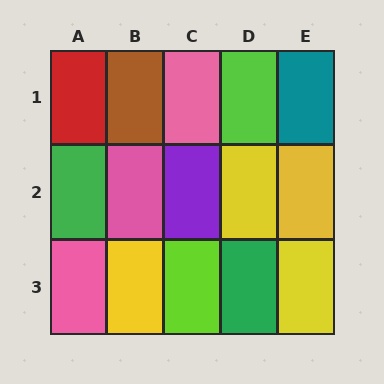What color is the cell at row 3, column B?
Yellow.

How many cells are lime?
2 cells are lime.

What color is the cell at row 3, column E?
Yellow.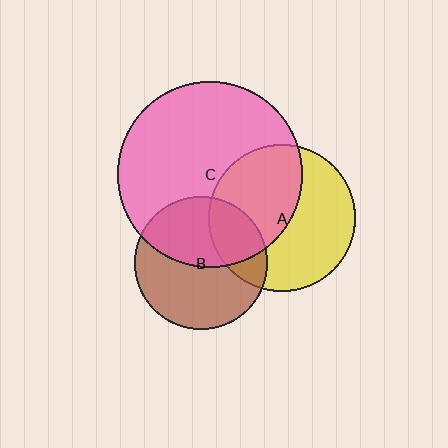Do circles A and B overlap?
Yes.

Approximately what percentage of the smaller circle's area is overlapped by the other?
Approximately 25%.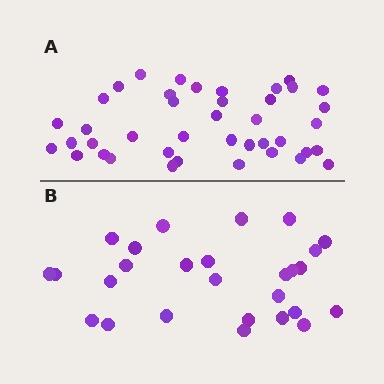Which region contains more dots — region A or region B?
Region A (the top region) has more dots.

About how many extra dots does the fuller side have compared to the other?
Region A has approximately 15 more dots than region B.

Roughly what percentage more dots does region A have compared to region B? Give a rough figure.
About 50% more.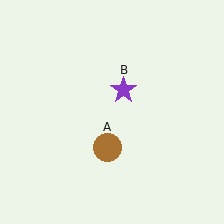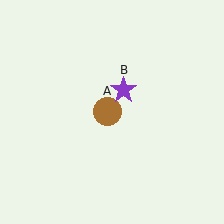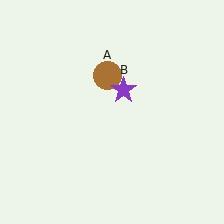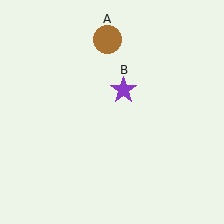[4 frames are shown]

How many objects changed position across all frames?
1 object changed position: brown circle (object A).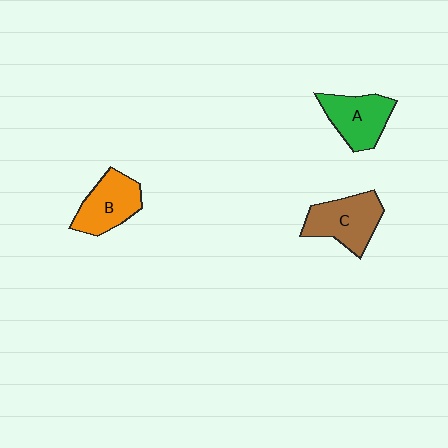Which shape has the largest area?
Shape C (brown).